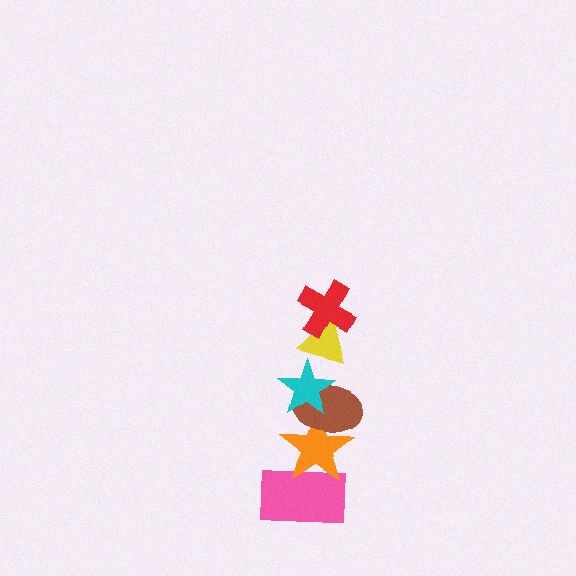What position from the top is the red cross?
The red cross is 1st from the top.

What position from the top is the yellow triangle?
The yellow triangle is 2nd from the top.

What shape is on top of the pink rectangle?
The orange star is on top of the pink rectangle.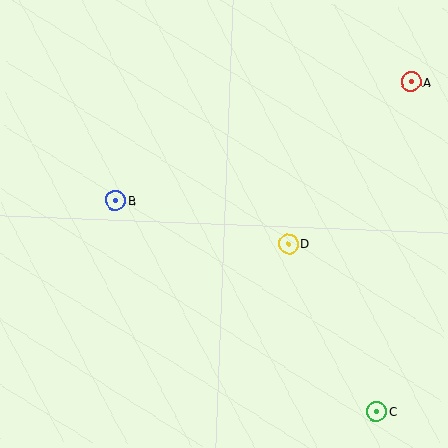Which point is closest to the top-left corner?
Point B is closest to the top-left corner.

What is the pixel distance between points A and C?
The distance between A and C is 331 pixels.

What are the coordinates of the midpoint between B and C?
The midpoint between B and C is at (246, 306).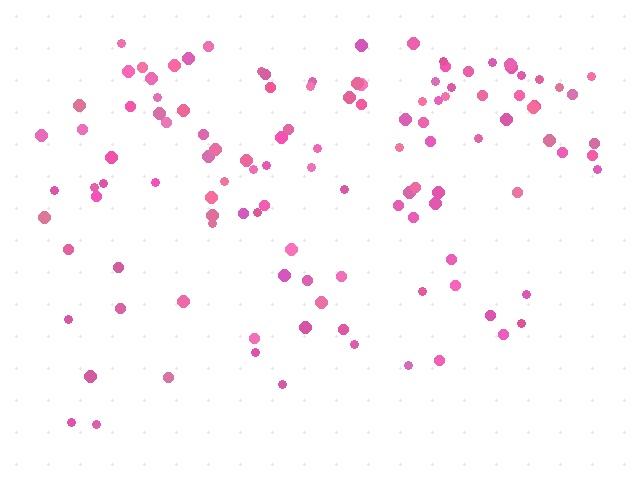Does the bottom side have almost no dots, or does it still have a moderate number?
Still a moderate number, just noticeably fewer than the top.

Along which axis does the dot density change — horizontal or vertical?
Vertical.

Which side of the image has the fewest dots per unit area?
The bottom.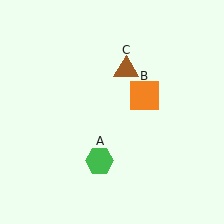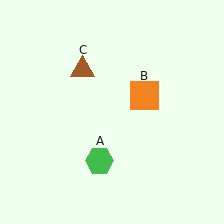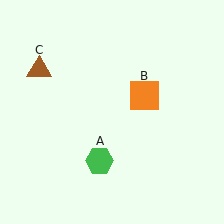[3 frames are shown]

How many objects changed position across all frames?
1 object changed position: brown triangle (object C).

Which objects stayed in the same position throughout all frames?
Green hexagon (object A) and orange square (object B) remained stationary.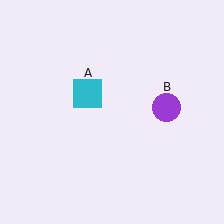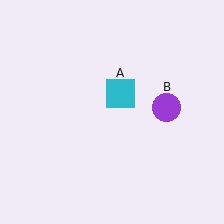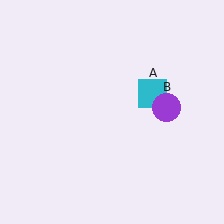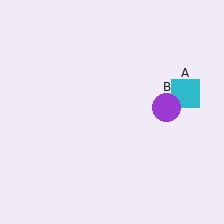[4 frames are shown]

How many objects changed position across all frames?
1 object changed position: cyan square (object A).